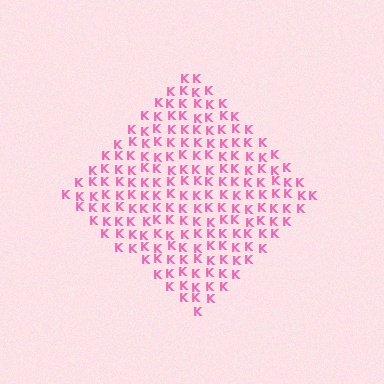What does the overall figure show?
The overall figure shows a diamond.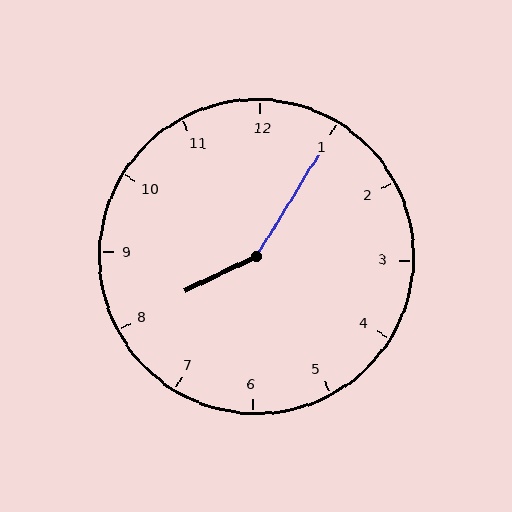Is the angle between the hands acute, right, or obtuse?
It is obtuse.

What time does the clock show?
8:05.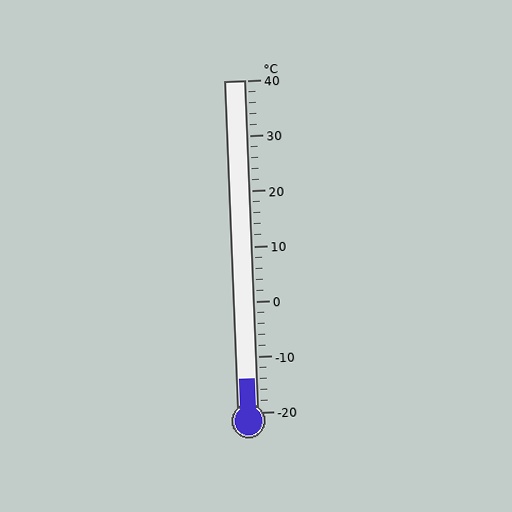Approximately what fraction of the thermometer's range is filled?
The thermometer is filled to approximately 10% of its range.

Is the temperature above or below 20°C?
The temperature is below 20°C.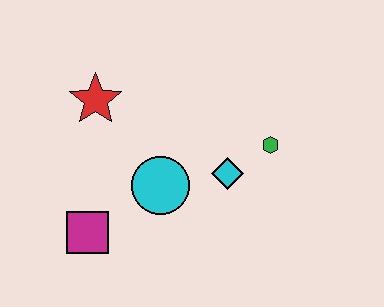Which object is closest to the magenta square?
The cyan circle is closest to the magenta square.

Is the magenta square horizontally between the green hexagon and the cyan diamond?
No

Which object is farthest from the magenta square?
The green hexagon is farthest from the magenta square.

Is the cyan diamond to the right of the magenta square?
Yes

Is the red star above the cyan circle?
Yes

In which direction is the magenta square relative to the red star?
The magenta square is below the red star.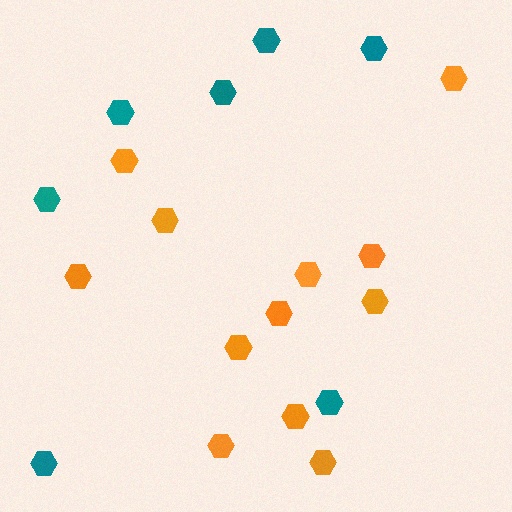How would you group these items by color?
There are 2 groups: one group of teal hexagons (7) and one group of orange hexagons (12).